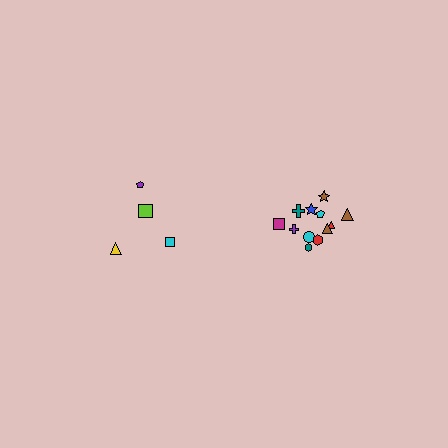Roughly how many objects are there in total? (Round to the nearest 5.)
Roughly 15 objects in total.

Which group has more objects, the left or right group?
The right group.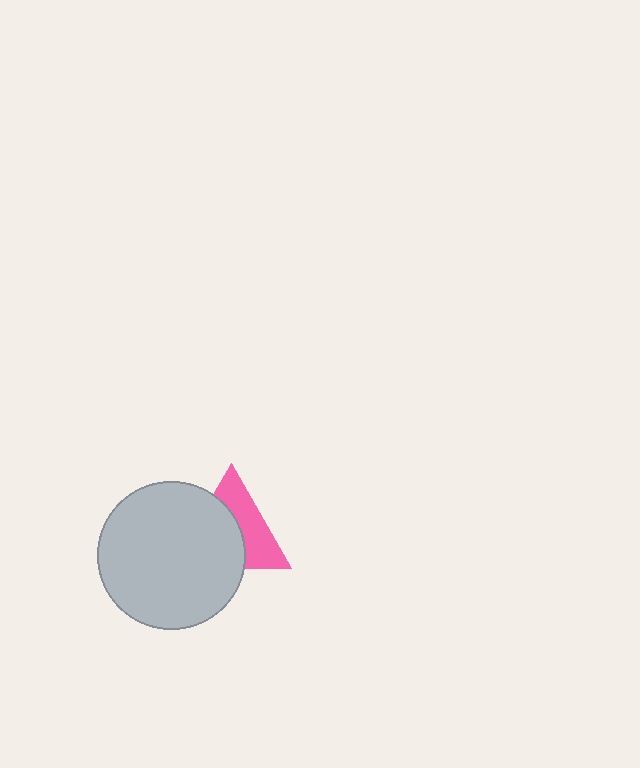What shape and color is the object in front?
The object in front is a light gray circle.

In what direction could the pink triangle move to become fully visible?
The pink triangle could move toward the upper-right. That would shift it out from behind the light gray circle entirely.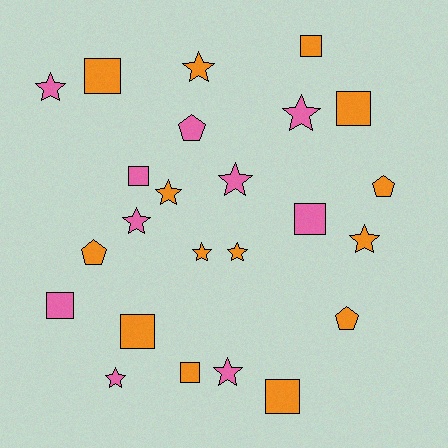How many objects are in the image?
There are 24 objects.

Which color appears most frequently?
Orange, with 14 objects.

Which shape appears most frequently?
Star, with 11 objects.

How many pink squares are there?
There are 3 pink squares.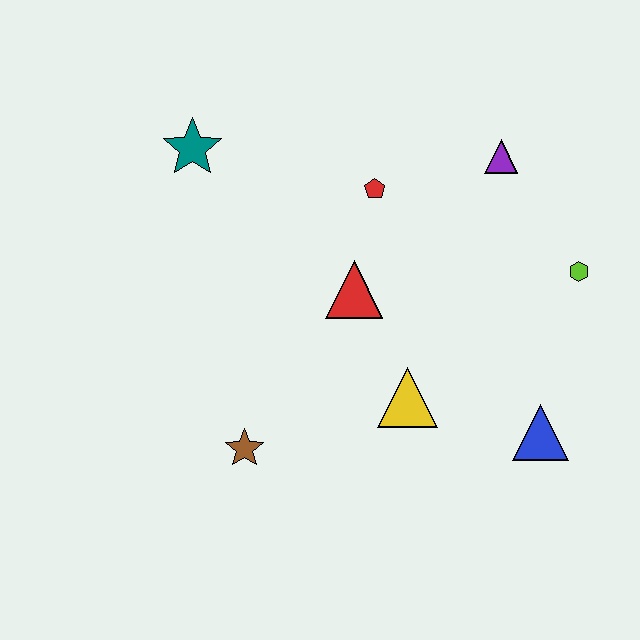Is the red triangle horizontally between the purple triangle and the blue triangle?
No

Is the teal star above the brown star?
Yes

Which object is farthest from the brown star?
The purple triangle is farthest from the brown star.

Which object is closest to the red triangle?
The red pentagon is closest to the red triangle.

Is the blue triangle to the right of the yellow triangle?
Yes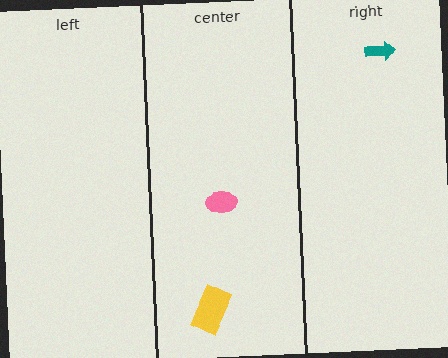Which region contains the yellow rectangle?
The center region.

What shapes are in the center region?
The yellow rectangle, the pink ellipse.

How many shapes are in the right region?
1.